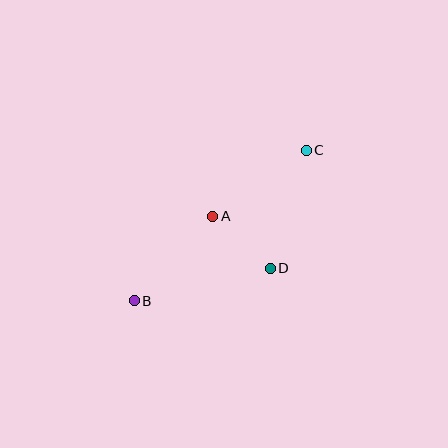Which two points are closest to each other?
Points A and D are closest to each other.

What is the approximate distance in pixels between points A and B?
The distance between A and B is approximately 115 pixels.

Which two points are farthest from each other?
Points B and C are farthest from each other.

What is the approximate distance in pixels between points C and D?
The distance between C and D is approximately 123 pixels.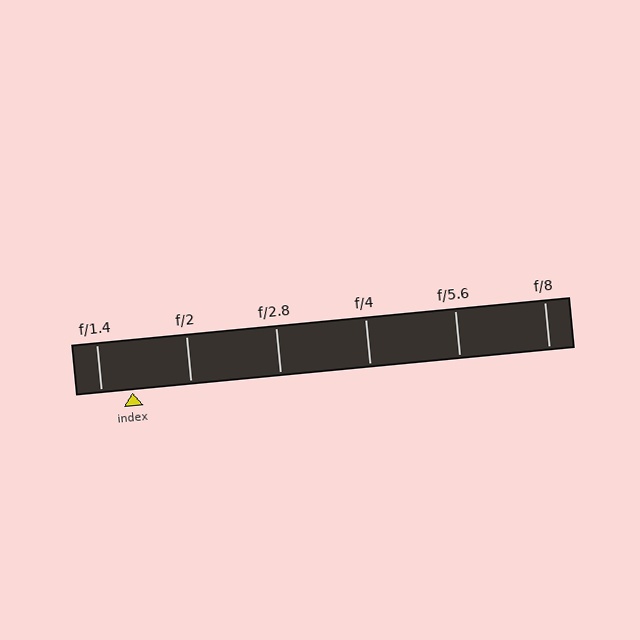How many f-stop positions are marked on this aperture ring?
There are 6 f-stop positions marked.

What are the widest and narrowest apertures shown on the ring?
The widest aperture shown is f/1.4 and the narrowest is f/8.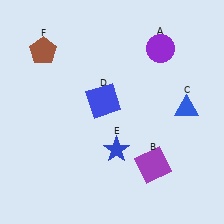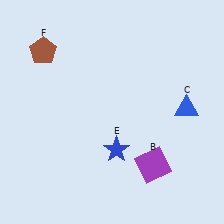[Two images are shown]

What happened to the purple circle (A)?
The purple circle (A) was removed in Image 2. It was in the top-right area of Image 1.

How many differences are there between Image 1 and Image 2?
There are 2 differences between the two images.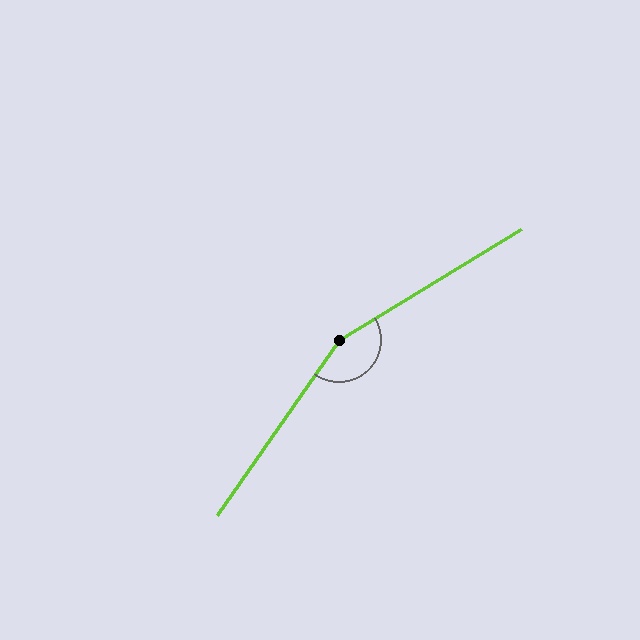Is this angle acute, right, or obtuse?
It is obtuse.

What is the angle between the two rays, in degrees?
Approximately 156 degrees.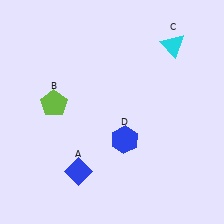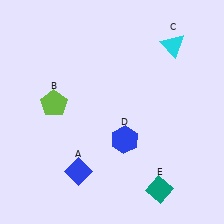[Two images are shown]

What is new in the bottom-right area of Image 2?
A teal diamond (E) was added in the bottom-right area of Image 2.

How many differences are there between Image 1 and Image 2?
There is 1 difference between the two images.